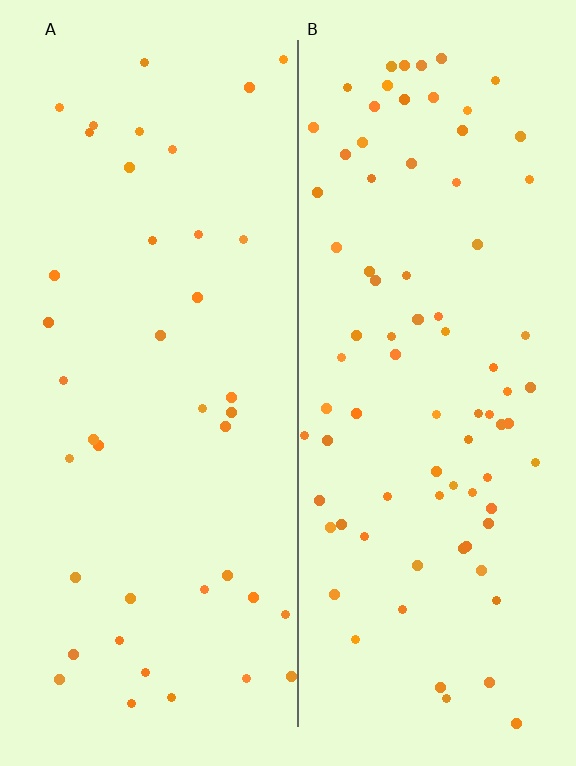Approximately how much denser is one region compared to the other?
Approximately 2.1× — region B over region A.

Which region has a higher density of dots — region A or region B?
B (the right).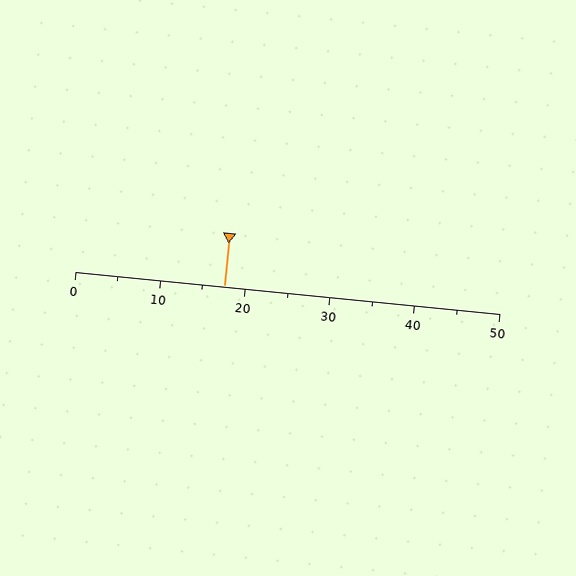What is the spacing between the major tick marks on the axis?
The major ticks are spaced 10 apart.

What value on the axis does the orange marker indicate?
The marker indicates approximately 17.5.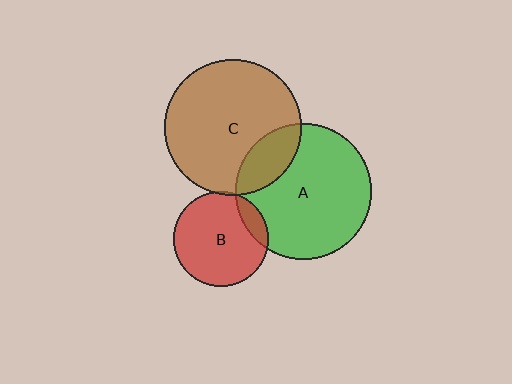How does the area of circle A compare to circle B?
Approximately 2.0 times.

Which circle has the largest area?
Circle C (brown).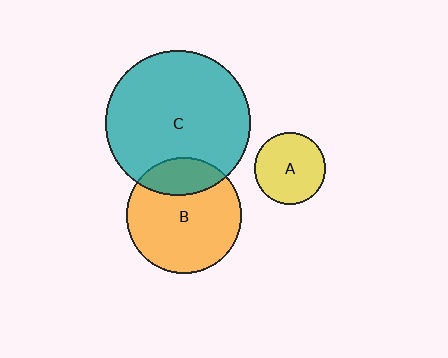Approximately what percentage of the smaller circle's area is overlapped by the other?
Approximately 20%.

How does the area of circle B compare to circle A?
Approximately 2.6 times.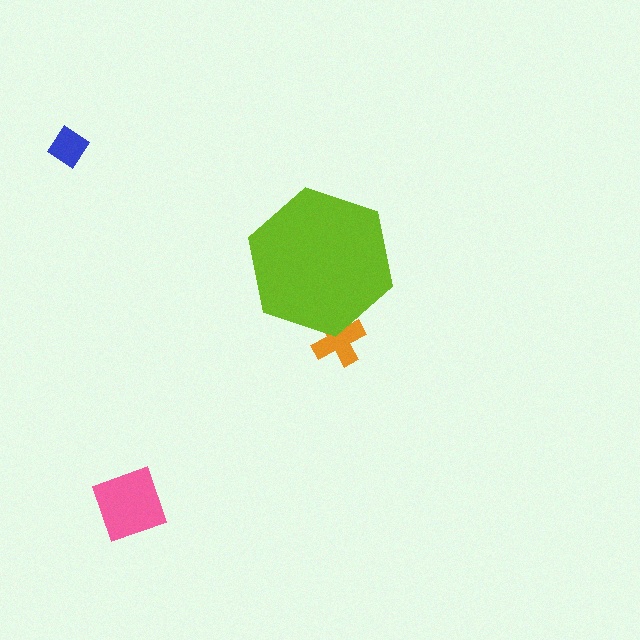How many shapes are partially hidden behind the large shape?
1 shape is partially hidden.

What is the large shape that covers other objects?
A lime hexagon.